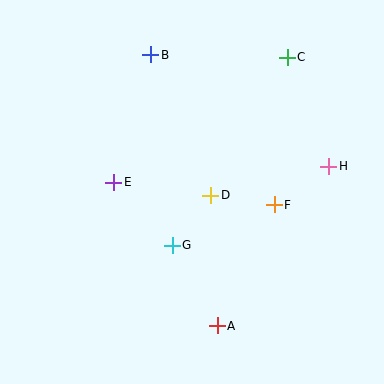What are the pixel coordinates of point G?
Point G is at (172, 245).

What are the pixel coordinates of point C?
Point C is at (287, 57).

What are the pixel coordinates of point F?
Point F is at (274, 205).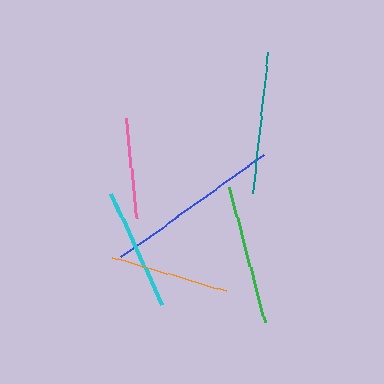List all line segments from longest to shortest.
From longest to shortest: blue, teal, green, cyan, orange, pink.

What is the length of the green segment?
The green segment is approximately 139 pixels long.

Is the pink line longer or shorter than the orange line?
The orange line is longer than the pink line.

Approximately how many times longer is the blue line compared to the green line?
The blue line is approximately 1.3 times the length of the green line.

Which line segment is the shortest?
The pink line is the shortest at approximately 100 pixels.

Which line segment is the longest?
The blue line is the longest at approximately 177 pixels.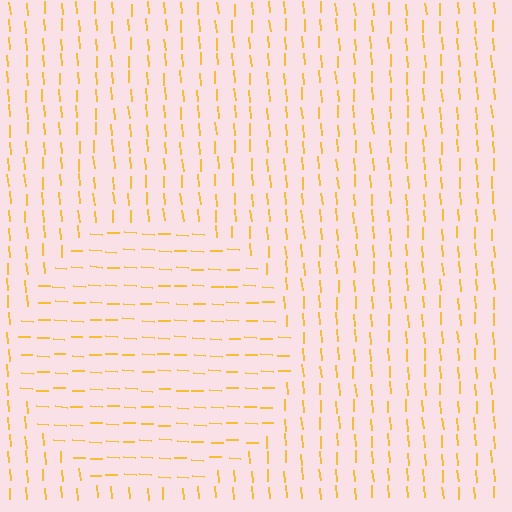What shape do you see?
I see a circle.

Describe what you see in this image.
The image is filled with small yellow line segments. A circle region in the image has lines oriented differently from the surrounding lines, creating a visible texture boundary.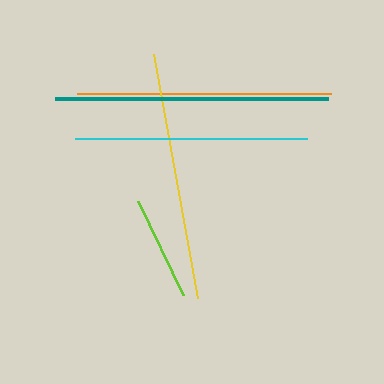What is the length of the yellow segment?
The yellow segment is approximately 247 pixels long.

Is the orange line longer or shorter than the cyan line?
The orange line is longer than the cyan line.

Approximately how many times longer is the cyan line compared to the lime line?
The cyan line is approximately 2.2 times the length of the lime line.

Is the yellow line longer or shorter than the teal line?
The teal line is longer than the yellow line.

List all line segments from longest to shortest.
From longest to shortest: teal, orange, yellow, cyan, lime.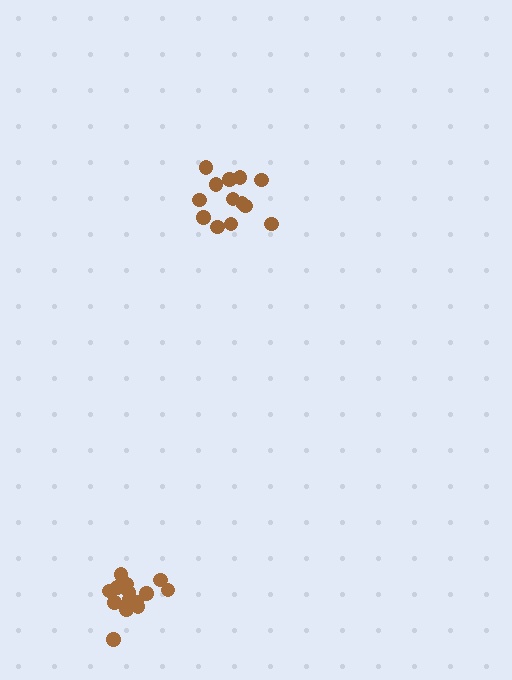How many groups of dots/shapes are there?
There are 2 groups.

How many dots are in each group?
Group 1: 16 dots, Group 2: 13 dots (29 total).